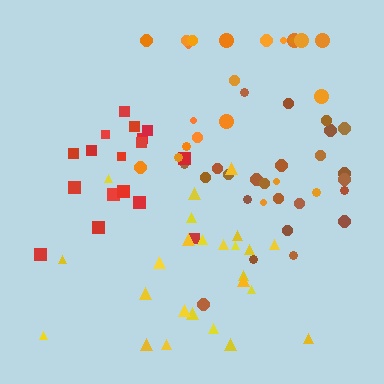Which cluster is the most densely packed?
Red.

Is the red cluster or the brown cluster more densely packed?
Red.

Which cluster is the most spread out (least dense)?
Orange.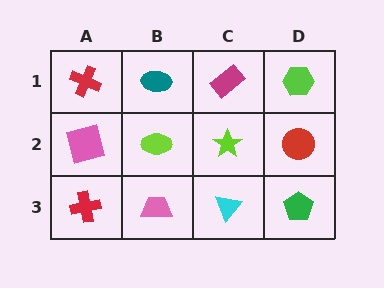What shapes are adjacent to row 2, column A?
A red cross (row 1, column A), a red cross (row 3, column A), a lime ellipse (row 2, column B).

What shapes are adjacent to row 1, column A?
A pink square (row 2, column A), a teal ellipse (row 1, column B).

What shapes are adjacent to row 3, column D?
A red circle (row 2, column D), a cyan triangle (row 3, column C).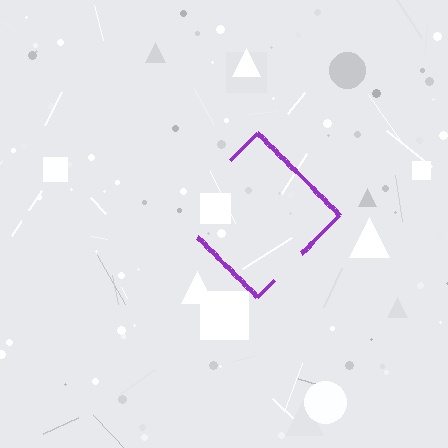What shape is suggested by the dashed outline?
The dashed outline suggests a diamond.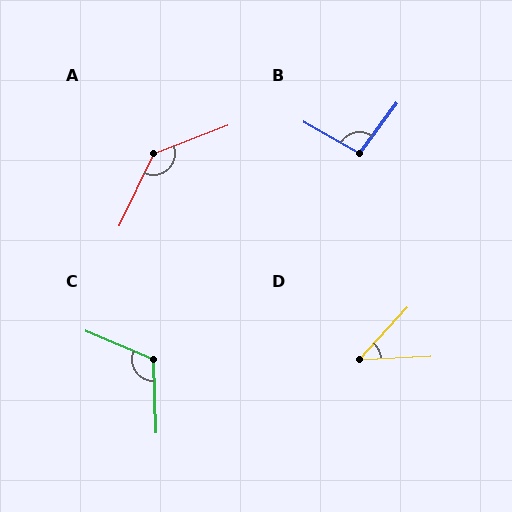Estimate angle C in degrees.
Approximately 115 degrees.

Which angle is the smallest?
D, at approximately 45 degrees.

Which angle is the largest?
A, at approximately 137 degrees.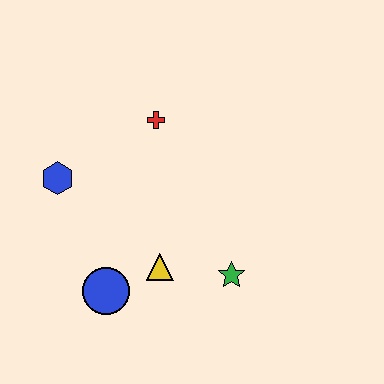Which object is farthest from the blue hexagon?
The green star is farthest from the blue hexagon.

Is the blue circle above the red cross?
No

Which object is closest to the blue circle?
The yellow triangle is closest to the blue circle.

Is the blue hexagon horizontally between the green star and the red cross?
No